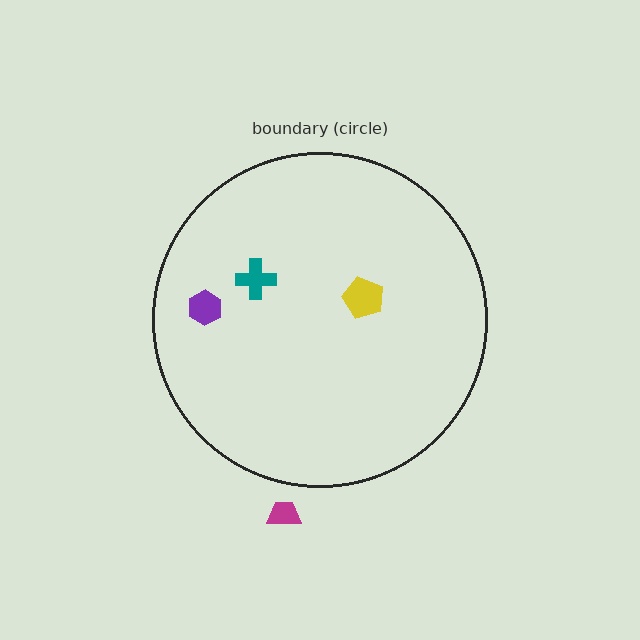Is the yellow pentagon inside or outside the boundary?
Inside.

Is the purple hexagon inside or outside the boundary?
Inside.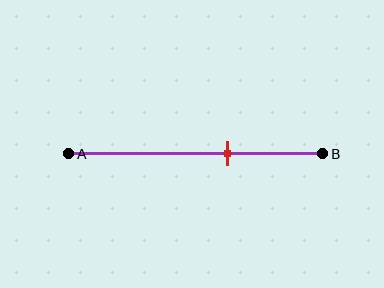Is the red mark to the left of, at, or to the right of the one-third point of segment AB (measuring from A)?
The red mark is to the right of the one-third point of segment AB.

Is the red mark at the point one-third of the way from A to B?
No, the mark is at about 65% from A, not at the 33% one-third point.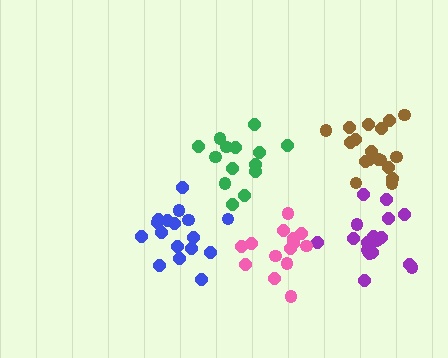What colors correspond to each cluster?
The clusters are colored: brown, green, purple, blue, pink.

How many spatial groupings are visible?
There are 5 spatial groupings.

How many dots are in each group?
Group 1: 18 dots, Group 2: 14 dots, Group 3: 17 dots, Group 4: 17 dots, Group 5: 14 dots (80 total).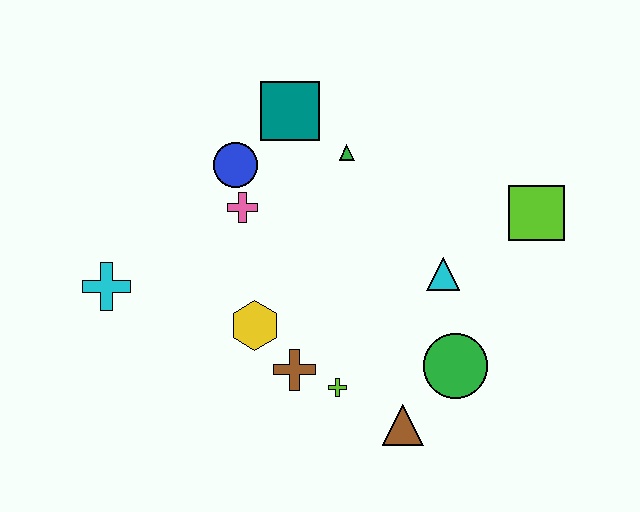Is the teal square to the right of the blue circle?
Yes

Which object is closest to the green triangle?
The teal square is closest to the green triangle.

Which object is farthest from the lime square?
The cyan cross is farthest from the lime square.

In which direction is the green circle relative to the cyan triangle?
The green circle is below the cyan triangle.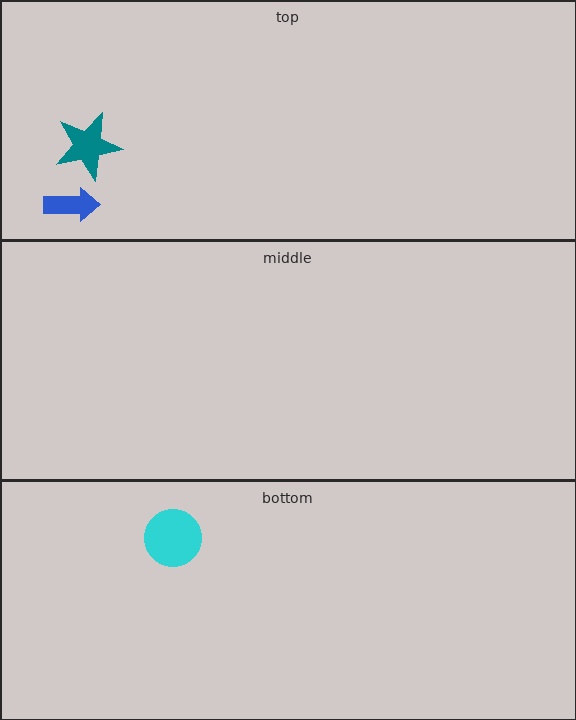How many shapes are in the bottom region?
1.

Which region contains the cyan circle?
The bottom region.